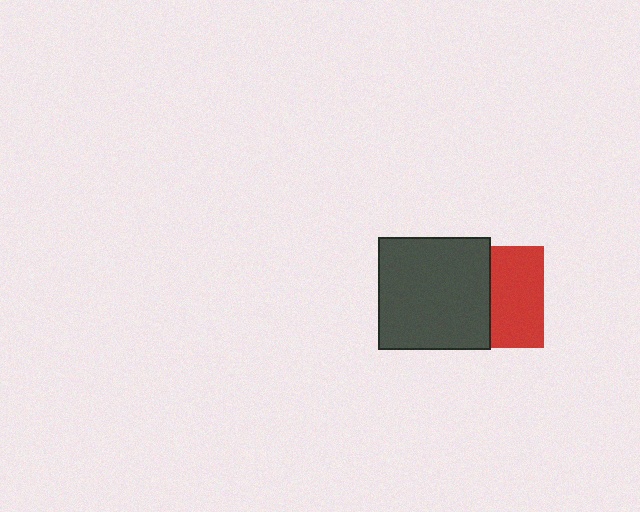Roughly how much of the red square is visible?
About half of it is visible (roughly 51%).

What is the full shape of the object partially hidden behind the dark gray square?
The partially hidden object is a red square.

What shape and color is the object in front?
The object in front is a dark gray square.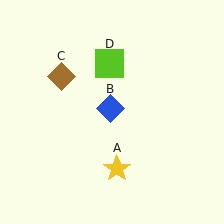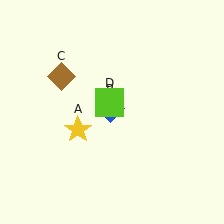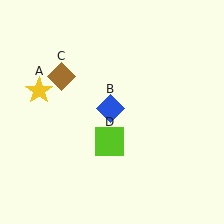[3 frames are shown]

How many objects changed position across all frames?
2 objects changed position: yellow star (object A), lime square (object D).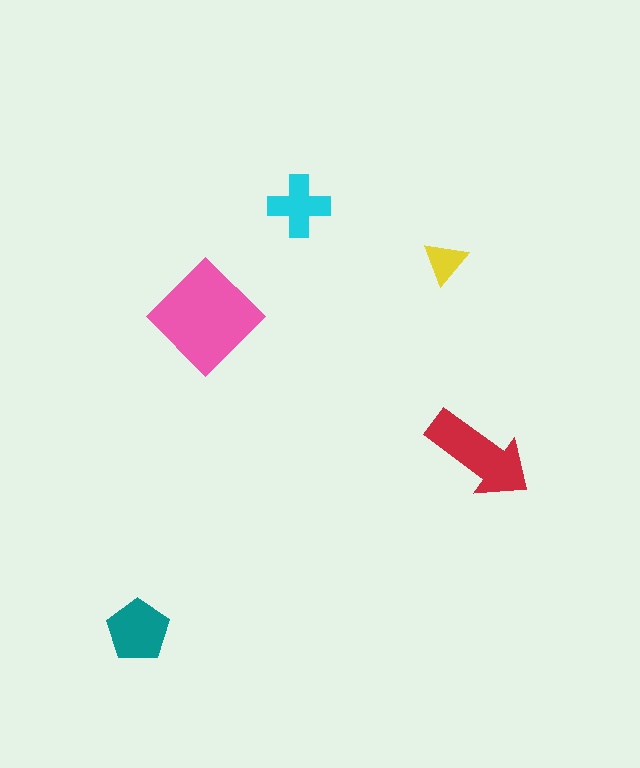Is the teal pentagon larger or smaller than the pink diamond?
Smaller.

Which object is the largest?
The pink diamond.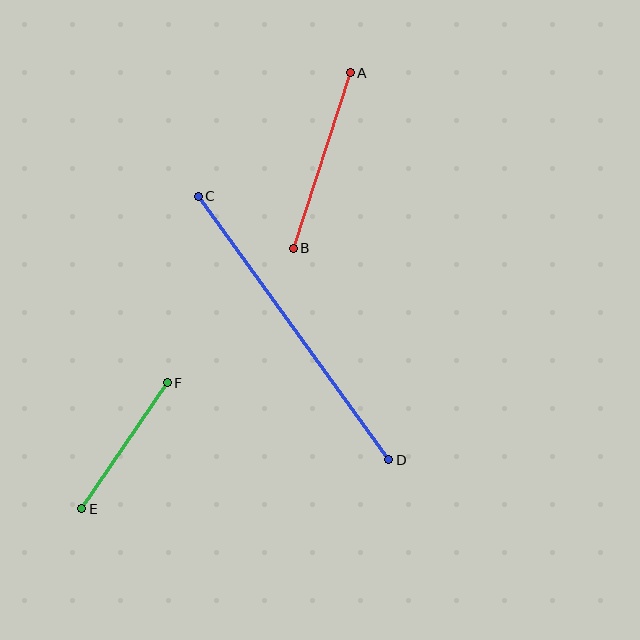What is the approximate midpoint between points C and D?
The midpoint is at approximately (294, 328) pixels.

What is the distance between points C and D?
The distance is approximately 325 pixels.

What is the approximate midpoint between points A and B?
The midpoint is at approximately (322, 161) pixels.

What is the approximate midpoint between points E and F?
The midpoint is at approximately (124, 446) pixels.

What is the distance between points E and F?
The distance is approximately 152 pixels.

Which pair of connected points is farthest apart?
Points C and D are farthest apart.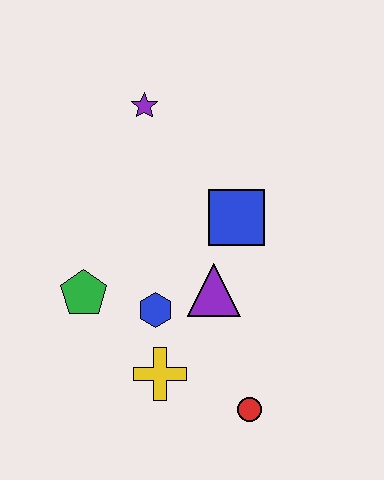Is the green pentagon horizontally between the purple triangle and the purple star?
No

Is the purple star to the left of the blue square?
Yes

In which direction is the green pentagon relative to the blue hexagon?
The green pentagon is to the left of the blue hexagon.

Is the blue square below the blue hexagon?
No